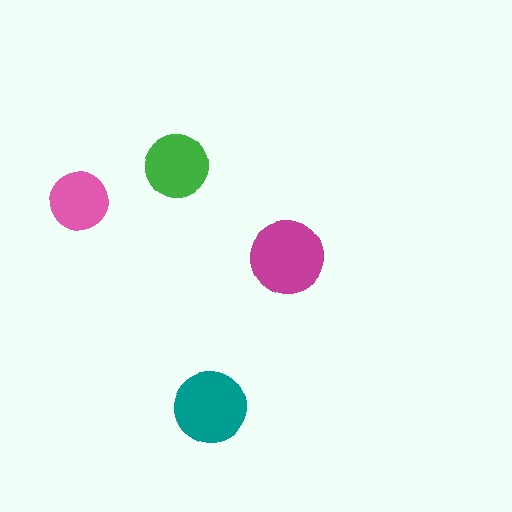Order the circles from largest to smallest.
the magenta one, the teal one, the green one, the pink one.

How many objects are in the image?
There are 4 objects in the image.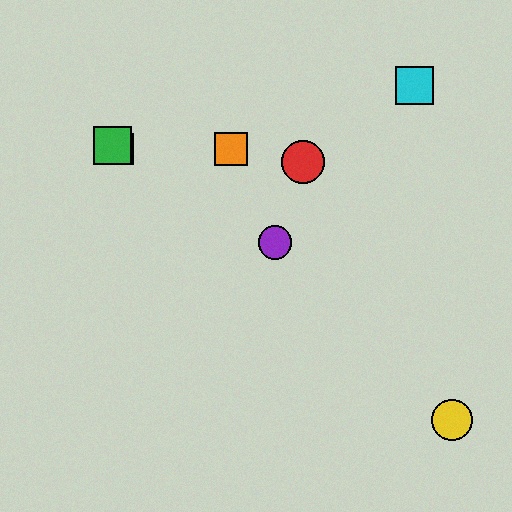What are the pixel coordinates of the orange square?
The orange square is at (231, 149).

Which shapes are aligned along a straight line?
The blue square, the green square, the purple circle are aligned along a straight line.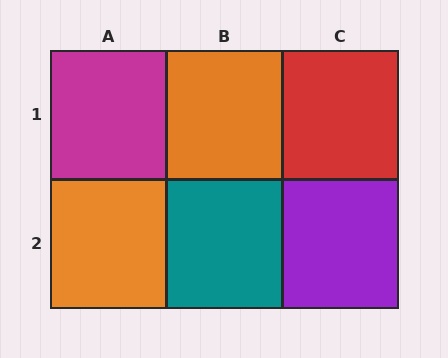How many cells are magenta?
1 cell is magenta.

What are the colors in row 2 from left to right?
Orange, teal, purple.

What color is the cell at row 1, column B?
Orange.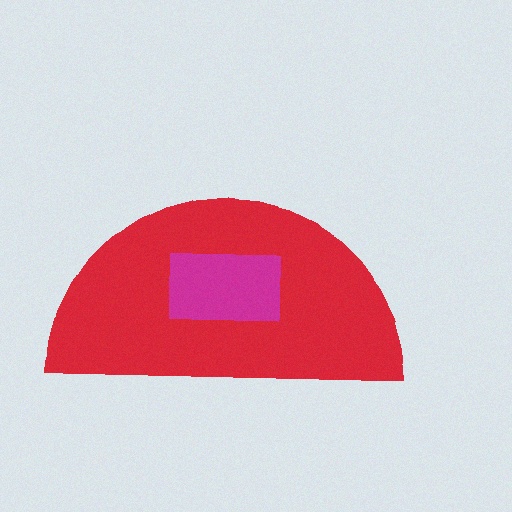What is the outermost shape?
The red semicircle.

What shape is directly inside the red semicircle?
The magenta rectangle.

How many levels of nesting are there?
2.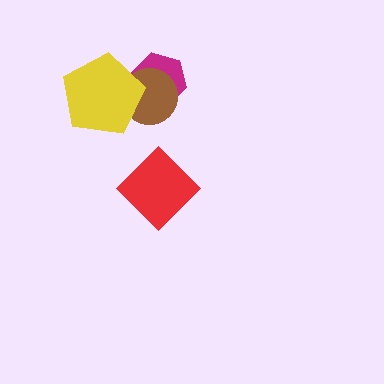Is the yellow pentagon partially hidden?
No, no other shape covers it.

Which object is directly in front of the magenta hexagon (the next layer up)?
The brown circle is directly in front of the magenta hexagon.